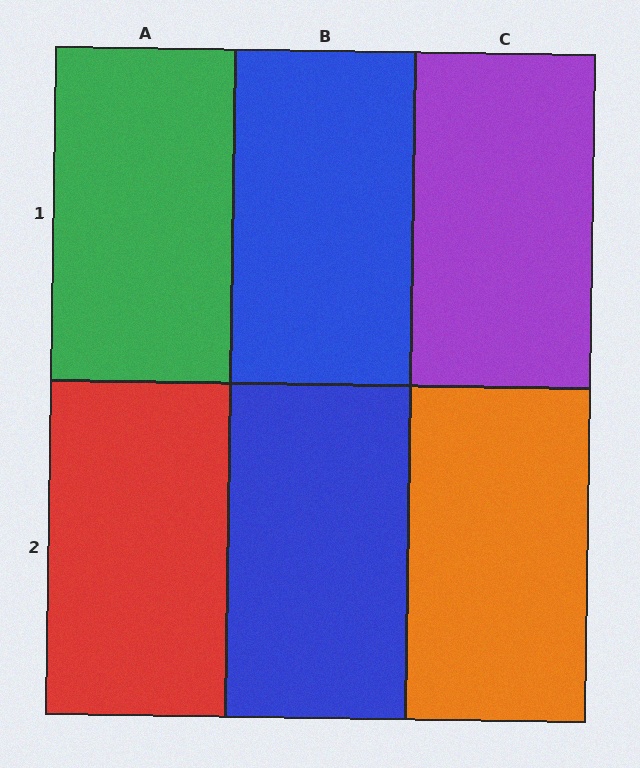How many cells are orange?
1 cell is orange.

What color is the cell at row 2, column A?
Red.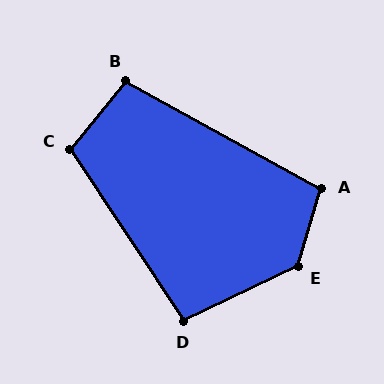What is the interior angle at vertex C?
Approximately 107 degrees (obtuse).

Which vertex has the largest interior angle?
E, at approximately 132 degrees.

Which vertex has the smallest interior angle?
D, at approximately 98 degrees.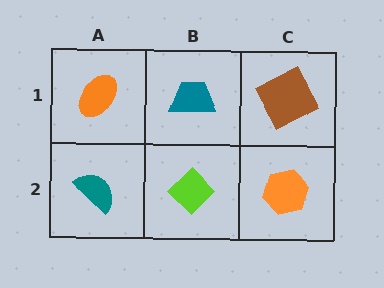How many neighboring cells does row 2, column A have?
2.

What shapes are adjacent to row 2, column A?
An orange ellipse (row 1, column A), a lime diamond (row 2, column B).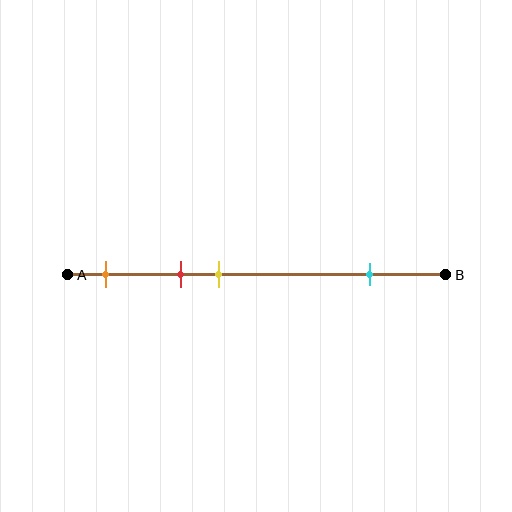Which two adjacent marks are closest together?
The red and yellow marks are the closest adjacent pair.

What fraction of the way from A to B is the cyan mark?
The cyan mark is approximately 80% (0.8) of the way from A to B.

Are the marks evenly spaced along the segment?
No, the marks are not evenly spaced.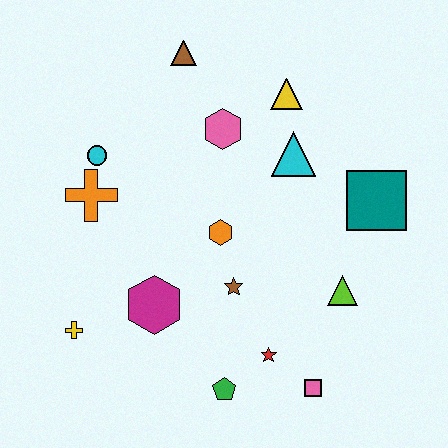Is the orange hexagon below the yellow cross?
No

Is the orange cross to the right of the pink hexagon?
No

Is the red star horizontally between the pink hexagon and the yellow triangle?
Yes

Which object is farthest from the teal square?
The yellow cross is farthest from the teal square.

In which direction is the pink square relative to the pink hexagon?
The pink square is below the pink hexagon.